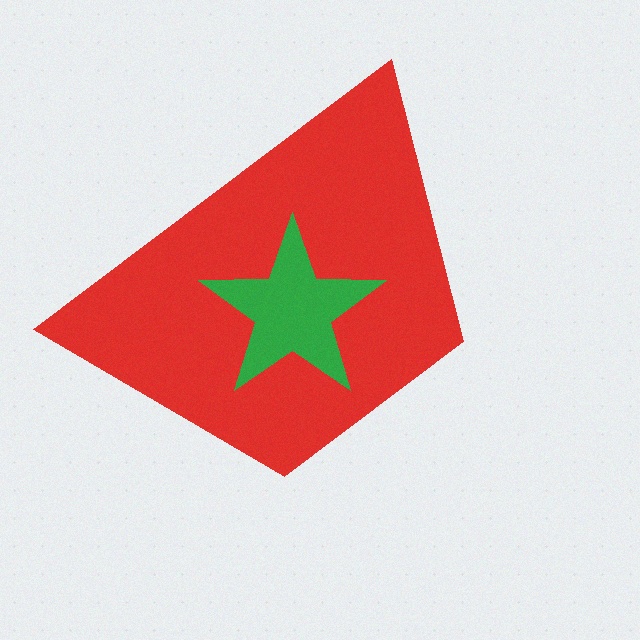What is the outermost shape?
The red trapezoid.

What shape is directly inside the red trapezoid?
The green star.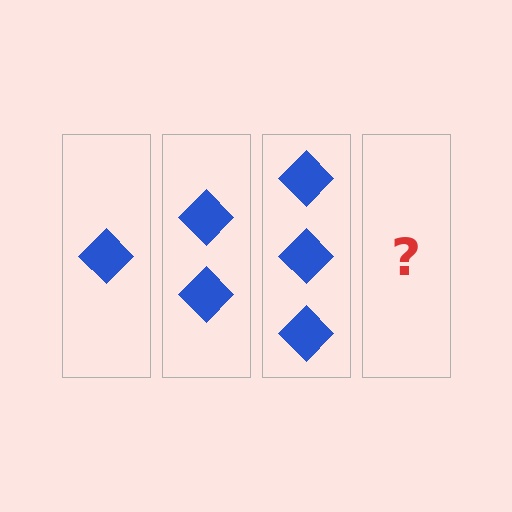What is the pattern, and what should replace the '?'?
The pattern is that each step adds one more diamond. The '?' should be 4 diamonds.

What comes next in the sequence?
The next element should be 4 diamonds.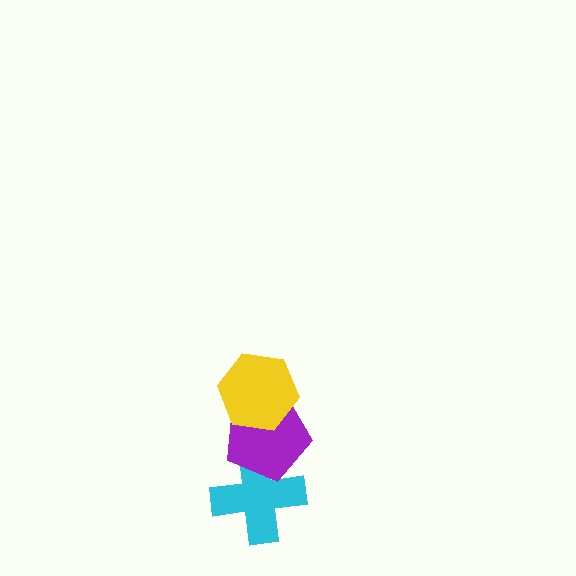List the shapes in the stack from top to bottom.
From top to bottom: the yellow hexagon, the purple pentagon, the cyan cross.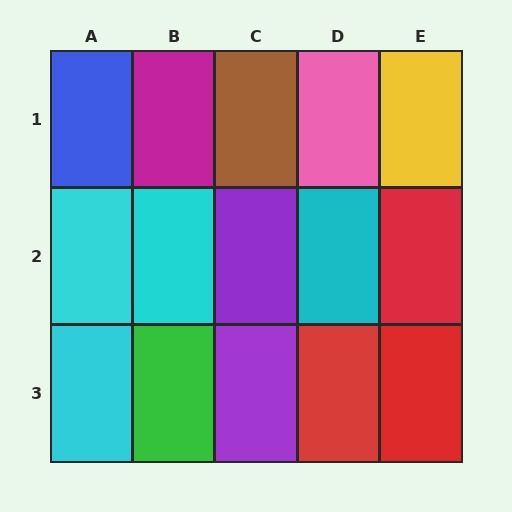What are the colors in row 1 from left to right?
Blue, magenta, brown, pink, yellow.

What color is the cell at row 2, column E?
Red.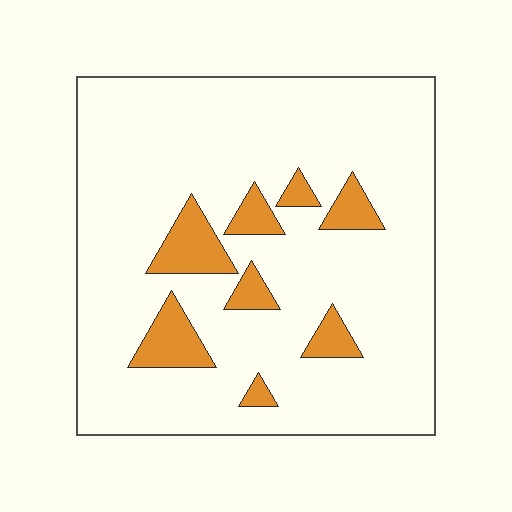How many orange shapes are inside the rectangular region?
8.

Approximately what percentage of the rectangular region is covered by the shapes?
Approximately 10%.